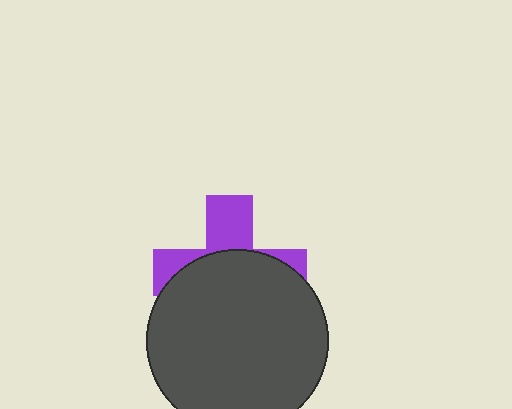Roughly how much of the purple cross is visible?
A small part of it is visible (roughly 37%).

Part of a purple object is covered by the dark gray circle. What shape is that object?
It is a cross.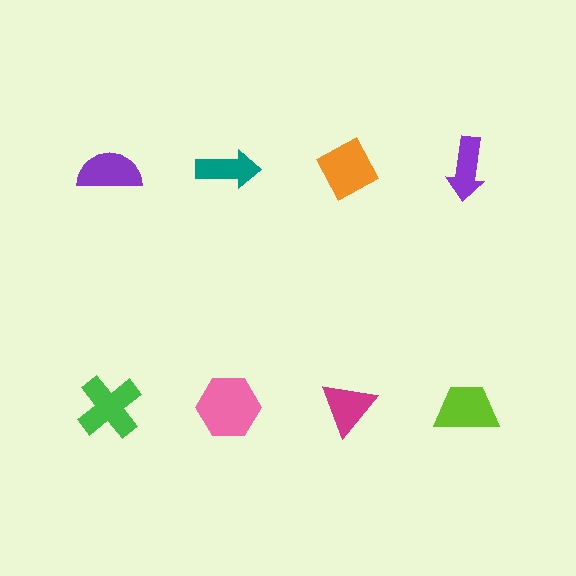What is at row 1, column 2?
A teal arrow.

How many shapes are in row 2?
4 shapes.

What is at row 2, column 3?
A magenta triangle.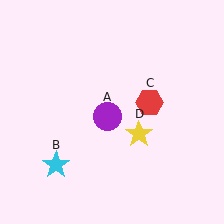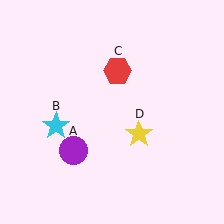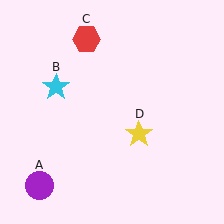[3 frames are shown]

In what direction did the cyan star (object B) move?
The cyan star (object B) moved up.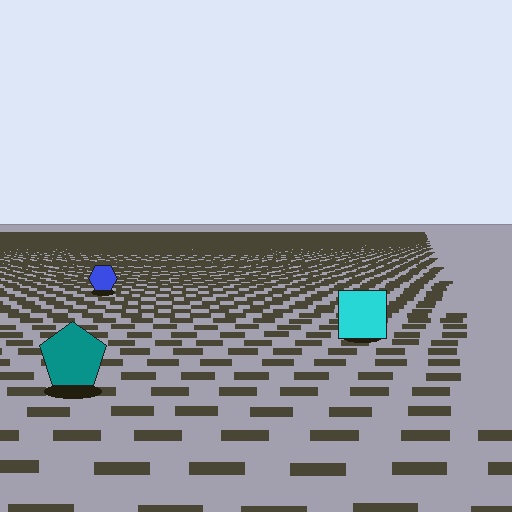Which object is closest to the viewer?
The teal pentagon is closest. The texture marks near it are larger and more spread out.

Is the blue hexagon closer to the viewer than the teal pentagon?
No. The teal pentagon is closer — you can tell from the texture gradient: the ground texture is coarser near it.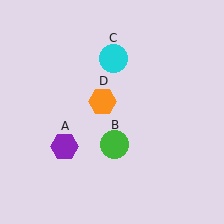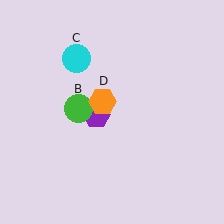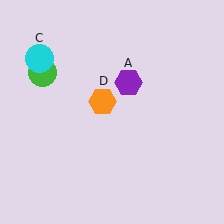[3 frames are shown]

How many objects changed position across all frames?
3 objects changed position: purple hexagon (object A), green circle (object B), cyan circle (object C).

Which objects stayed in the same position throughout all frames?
Orange hexagon (object D) remained stationary.